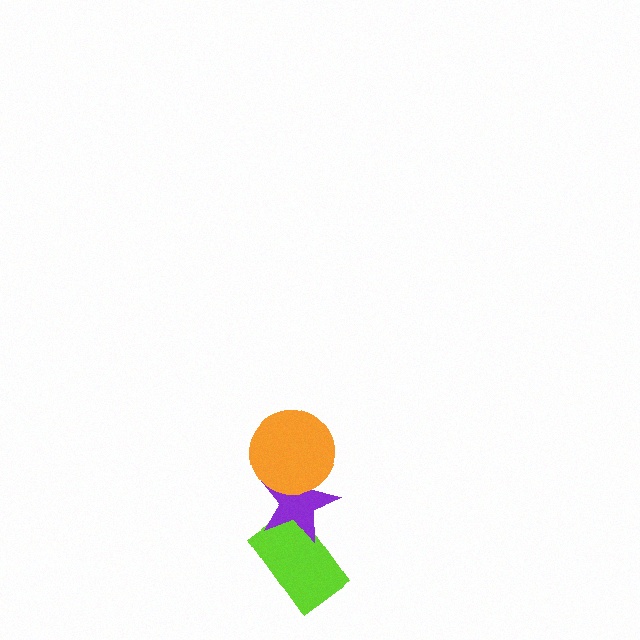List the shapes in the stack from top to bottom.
From top to bottom: the orange circle, the purple star, the lime rectangle.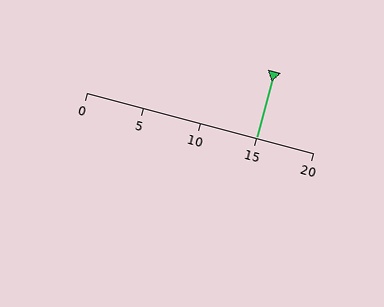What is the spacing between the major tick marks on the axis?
The major ticks are spaced 5 apart.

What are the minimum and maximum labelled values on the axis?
The axis runs from 0 to 20.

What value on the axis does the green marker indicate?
The marker indicates approximately 15.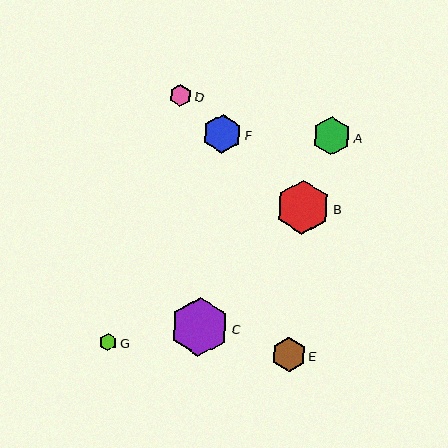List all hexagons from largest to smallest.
From largest to smallest: C, B, F, A, E, D, G.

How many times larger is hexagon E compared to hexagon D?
Hexagon E is approximately 1.6 times the size of hexagon D.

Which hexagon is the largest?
Hexagon C is the largest with a size of approximately 59 pixels.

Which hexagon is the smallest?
Hexagon G is the smallest with a size of approximately 17 pixels.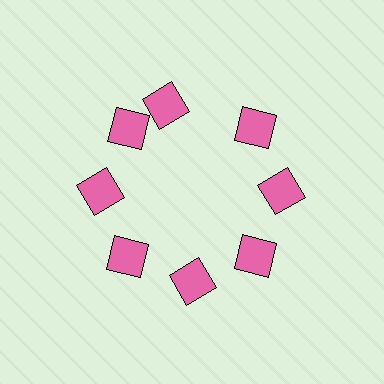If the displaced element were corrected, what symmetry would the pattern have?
It would have 8-fold rotational symmetry — the pattern would map onto itself every 45 degrees.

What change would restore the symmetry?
The symmetry would be restored by rotating it back into even spacing with its neighbors so that all 8 diamonds sit at equal angles and equal distance from the center.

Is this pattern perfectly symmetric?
No. The 8 pink diamonds are arranged in a ring, but one element near the 12 o'clock position is rotated out of alignment along the ring, breaking the 8-fold rotational symmetry.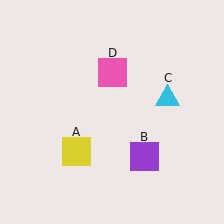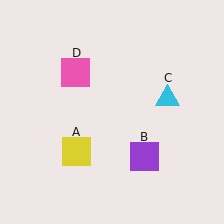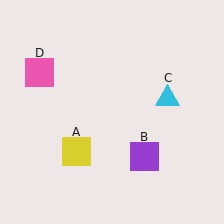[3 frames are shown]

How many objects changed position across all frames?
1 object changed position: pink square (object D).